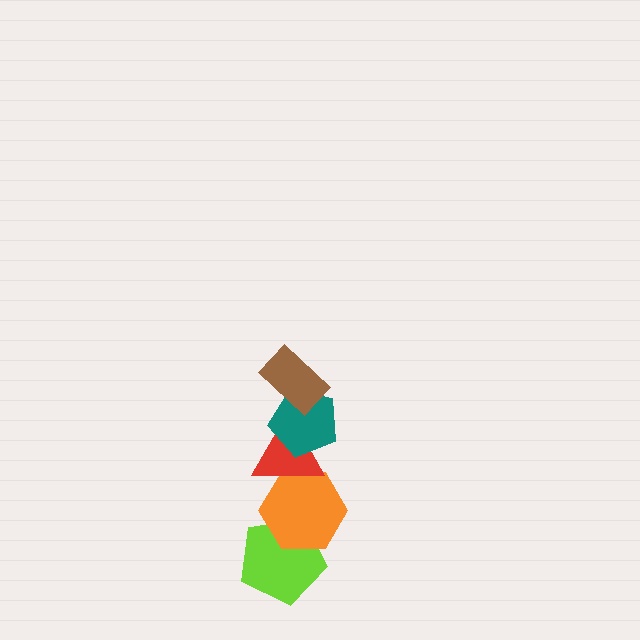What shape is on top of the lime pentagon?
The orange hexagon is on top of the lime pentagon.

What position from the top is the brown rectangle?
The brown rectangle is 1st from the top.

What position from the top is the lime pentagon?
The lime pentagon is 5th from the top.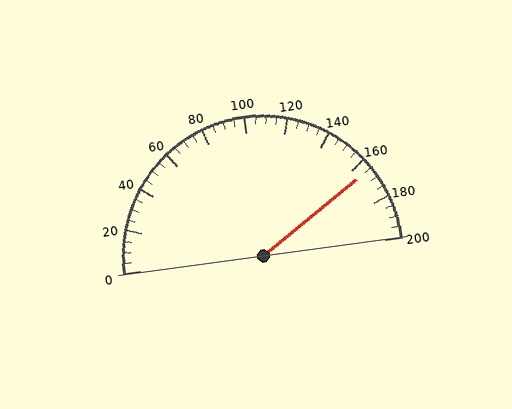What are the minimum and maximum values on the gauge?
The gauge ranges from 0 to 200.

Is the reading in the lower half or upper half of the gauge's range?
The reading is in the upper half of the range (0 to 200).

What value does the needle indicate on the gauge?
The needle indicates approximately 165.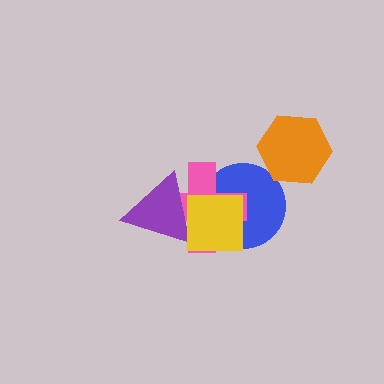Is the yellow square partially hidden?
No, no other shape covers it.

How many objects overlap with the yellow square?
3 objects overlap with the yellow square.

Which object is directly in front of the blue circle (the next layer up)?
The pink cross is directly in front of the blue circle.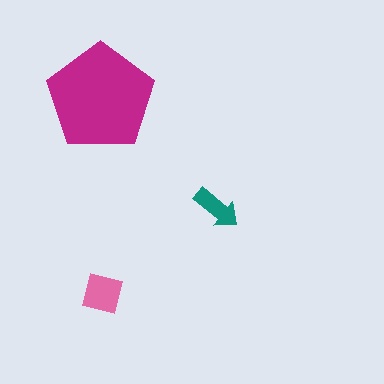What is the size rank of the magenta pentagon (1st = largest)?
1st.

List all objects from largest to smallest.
The magenta pentagon, the pink square, the teal arrow.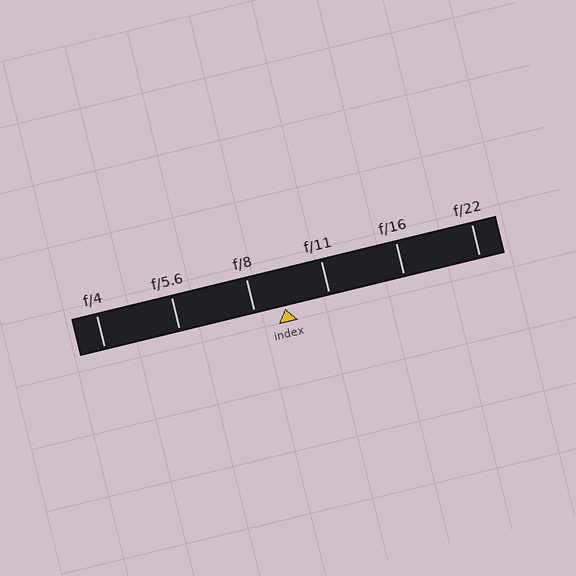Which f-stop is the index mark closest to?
The index mark is closest to f/8.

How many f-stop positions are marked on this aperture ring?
There are 6 f-stop positions marked.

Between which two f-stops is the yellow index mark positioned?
The index mark is between f/8 and f/11.